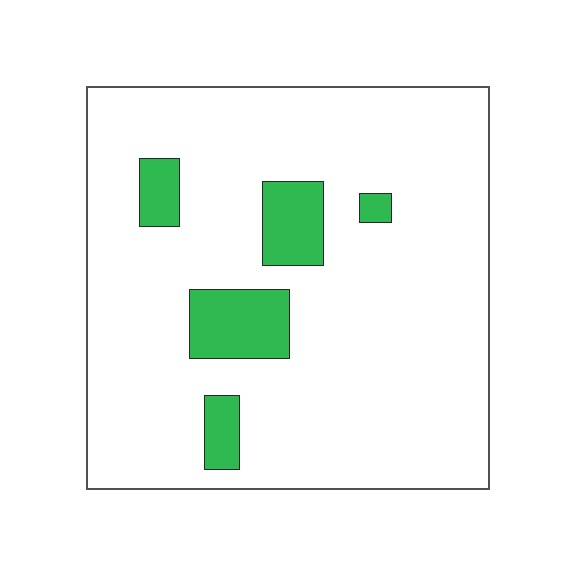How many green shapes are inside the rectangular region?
5.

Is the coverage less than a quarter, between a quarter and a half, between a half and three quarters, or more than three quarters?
Less than a quarter.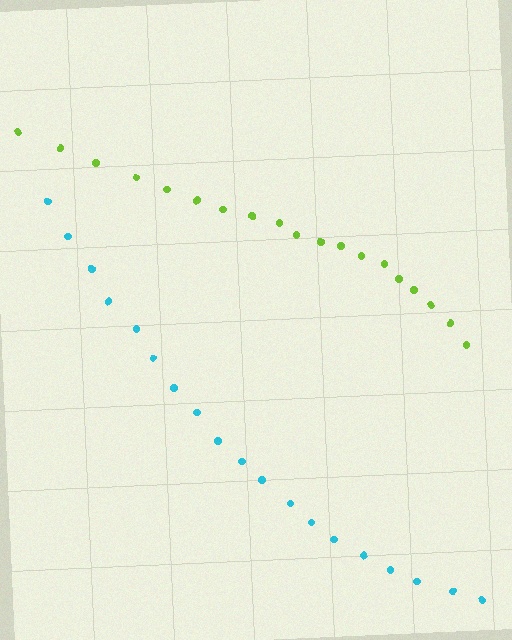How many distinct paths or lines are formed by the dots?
There are 2 distinct paths.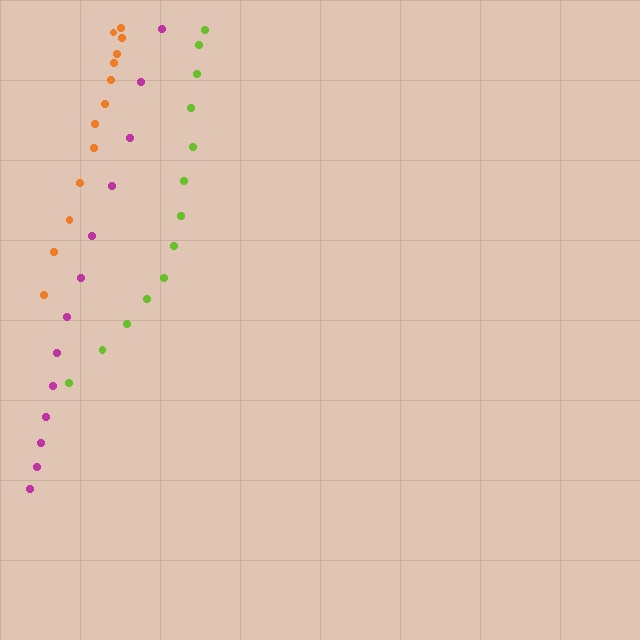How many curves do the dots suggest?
There are 3 distinct paths.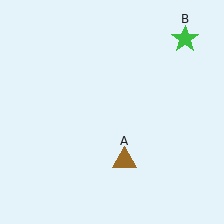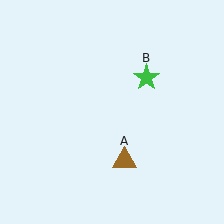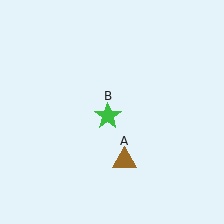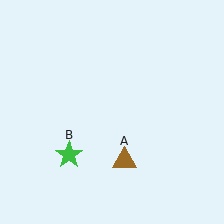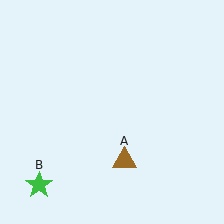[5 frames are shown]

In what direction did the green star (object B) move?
The green star (object B) moved down and to the left.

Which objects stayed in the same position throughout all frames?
Brown triangle (object A) remained stationary.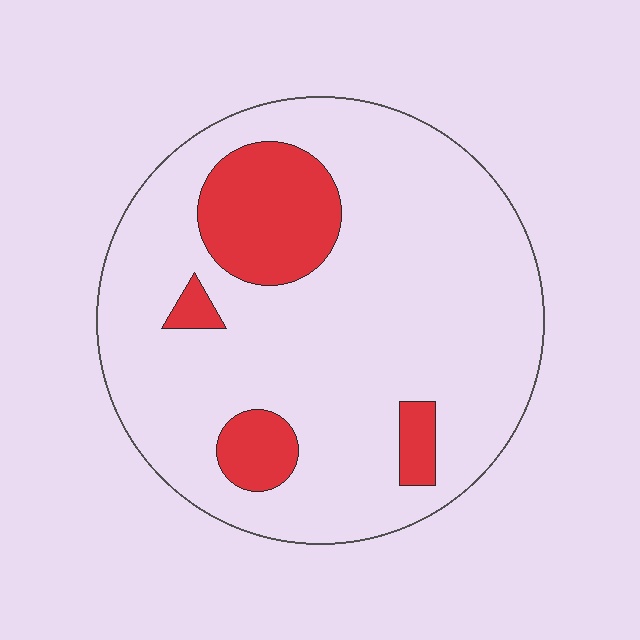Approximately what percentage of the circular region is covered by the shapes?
Approximately 15%.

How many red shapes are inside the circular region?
4.